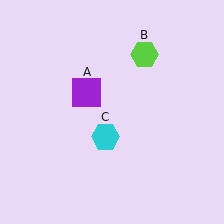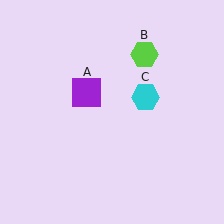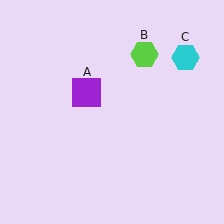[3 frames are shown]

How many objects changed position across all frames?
1 object changed position: cyan hexagon (object C).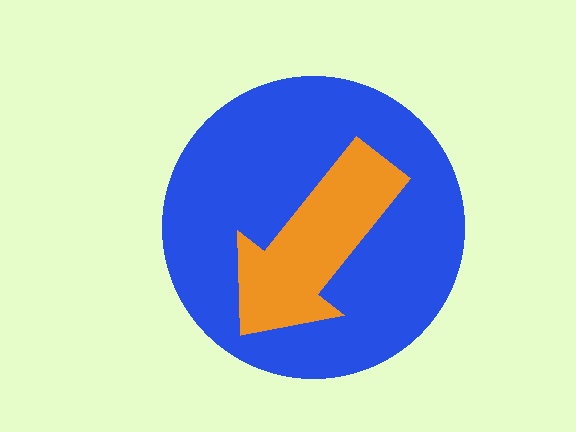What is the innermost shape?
The orange arrow.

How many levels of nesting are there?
2.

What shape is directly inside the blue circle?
The orange arrow.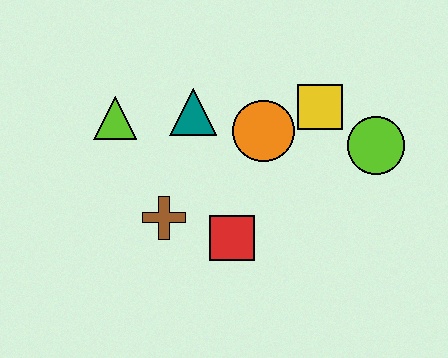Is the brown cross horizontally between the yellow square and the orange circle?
No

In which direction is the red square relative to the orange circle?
The red square is below the orange circle.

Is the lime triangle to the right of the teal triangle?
No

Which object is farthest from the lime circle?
The lime triangle is farthest from the lime circle.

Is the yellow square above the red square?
Yes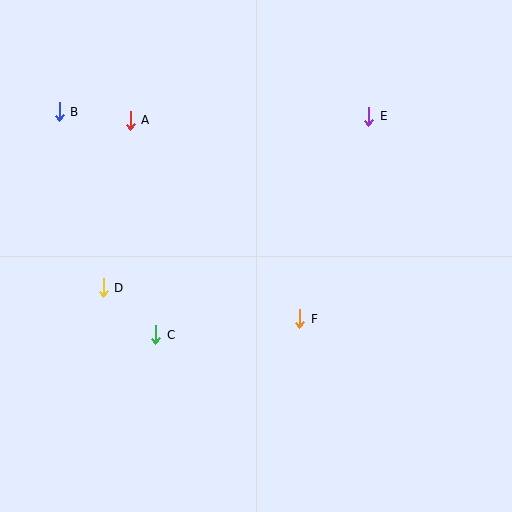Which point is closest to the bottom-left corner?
Point C is closest to the bottom-left corner.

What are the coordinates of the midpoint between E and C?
The midpoint between E and C is at (262, 226).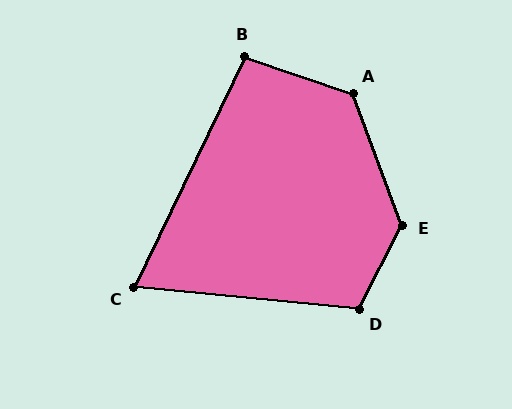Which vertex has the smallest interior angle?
C, at approximately 70 degrees.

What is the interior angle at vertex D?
Approximately 111 degrees (obtuse).